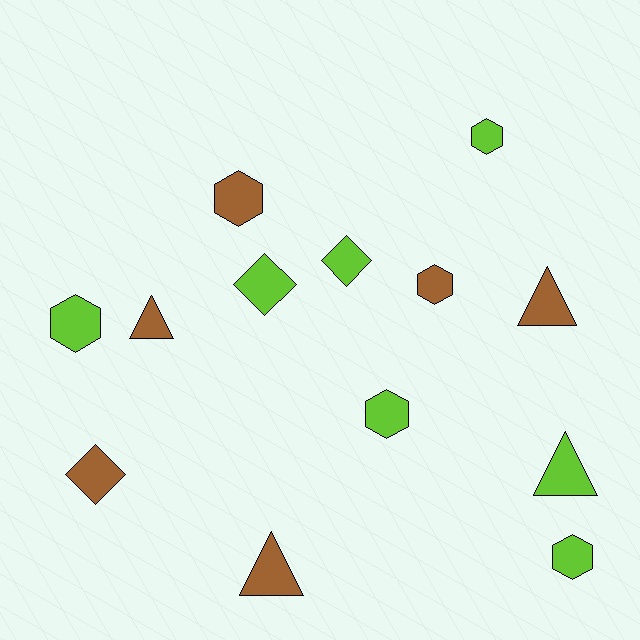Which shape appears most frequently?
Hexagon, with 6 objects.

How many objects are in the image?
There are 13 objects.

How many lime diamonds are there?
There are 2 lime diamonds.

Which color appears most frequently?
Lime, with 7 objects.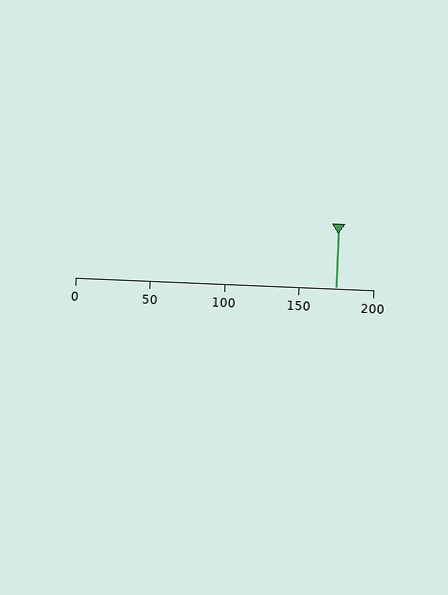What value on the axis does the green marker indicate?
The marker indicates approximately 175.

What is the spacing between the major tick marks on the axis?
The major ticks are spaced 50 apart.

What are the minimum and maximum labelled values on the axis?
The axis runs from 0 to 200.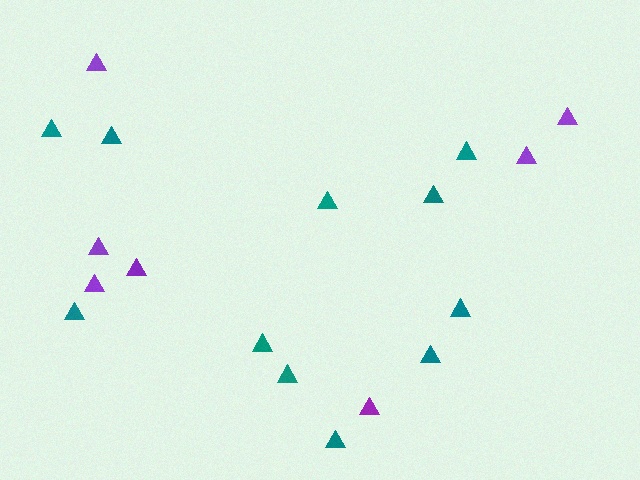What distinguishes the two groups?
There are 2 groups: one group of purple triangles (7) and one group of teal triangles (11).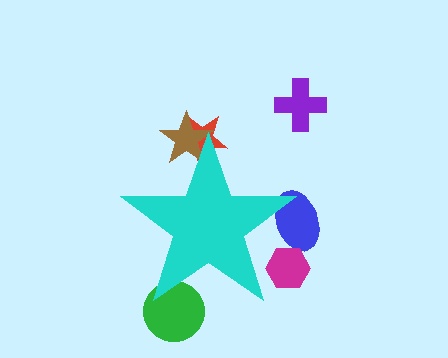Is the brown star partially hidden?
Yes, the brown star is partially hidden behind the cyan star.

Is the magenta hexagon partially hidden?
Yes, the magenta hexagon is partially hidden behind the cyan star.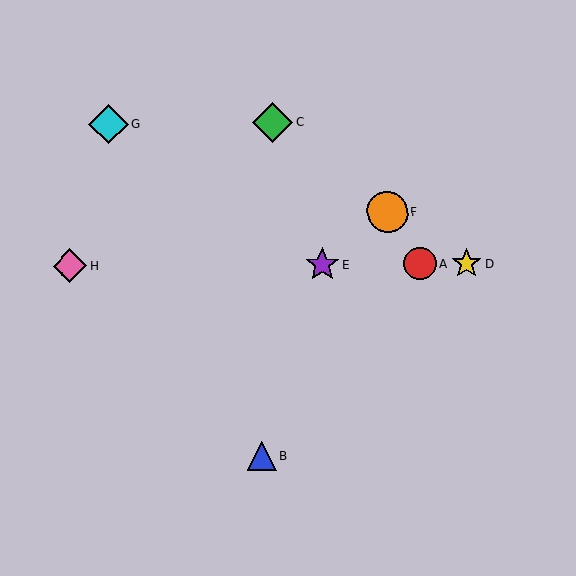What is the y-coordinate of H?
Object H is at y≈266.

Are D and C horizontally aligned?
No, D is at y≈263 and C is at y≈123.